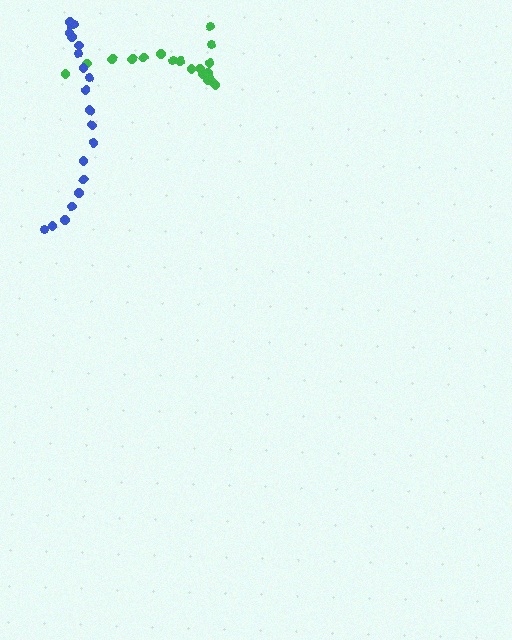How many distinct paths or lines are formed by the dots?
There are 2 distinct paths.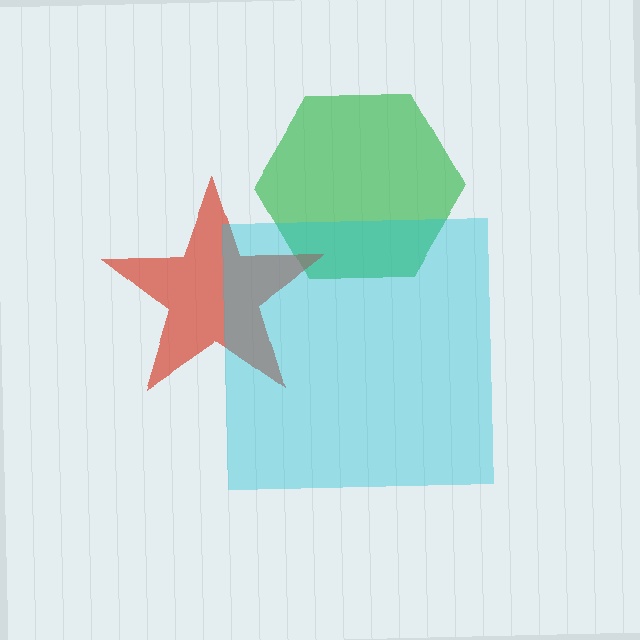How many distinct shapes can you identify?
There are 3 distinct shapes: a green hexagon, a red star, a cyan square.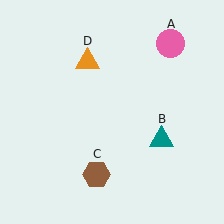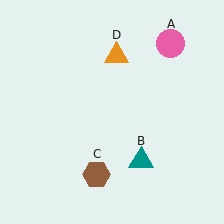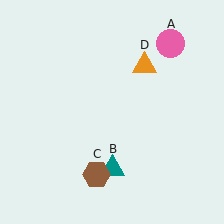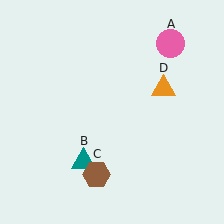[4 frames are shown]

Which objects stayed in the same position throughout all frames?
Pink circle (object A) and brown hexagon (object C) remained stationary.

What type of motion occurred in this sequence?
The teal triangle (object B), orange triangle (object D) rotated clockwise around the center of the scene.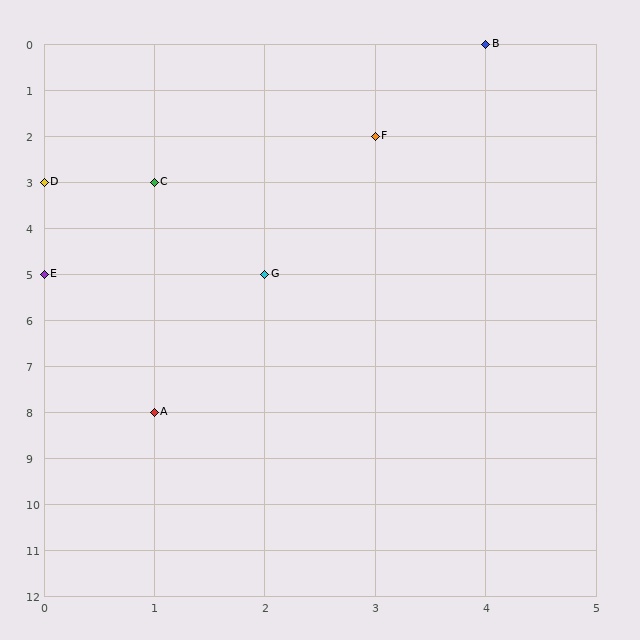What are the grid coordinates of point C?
Point C is at grid coordinates (1, 3).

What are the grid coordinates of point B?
Point B is at grid coordinates (4, 0).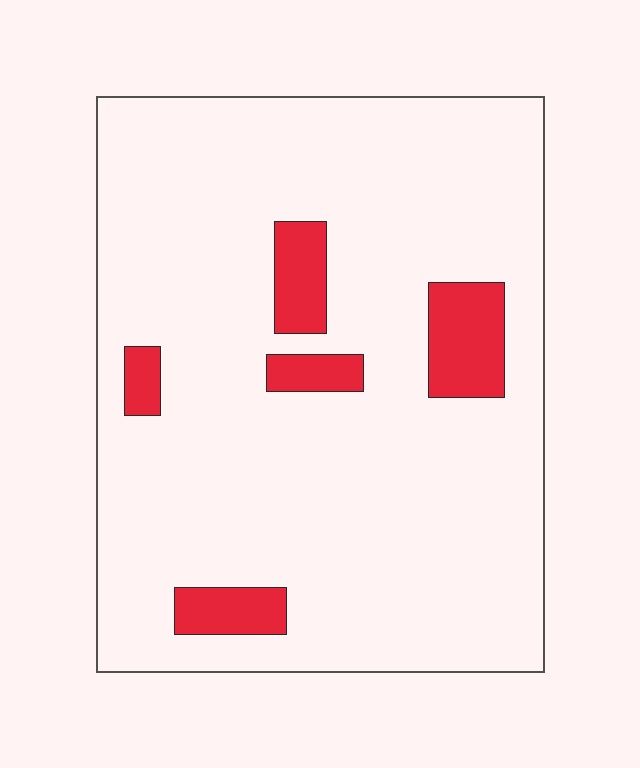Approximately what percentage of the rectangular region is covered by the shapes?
Approximately 10%.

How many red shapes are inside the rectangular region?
5.